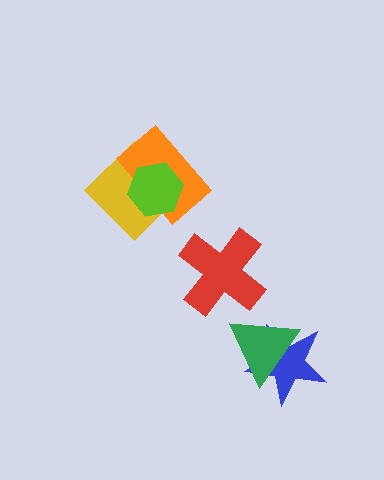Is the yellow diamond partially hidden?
Yes, it is partially covered by another shape.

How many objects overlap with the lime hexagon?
2 objects overlap with the lime hexagon.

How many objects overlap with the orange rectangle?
2 objects overlap with the orange rectangle.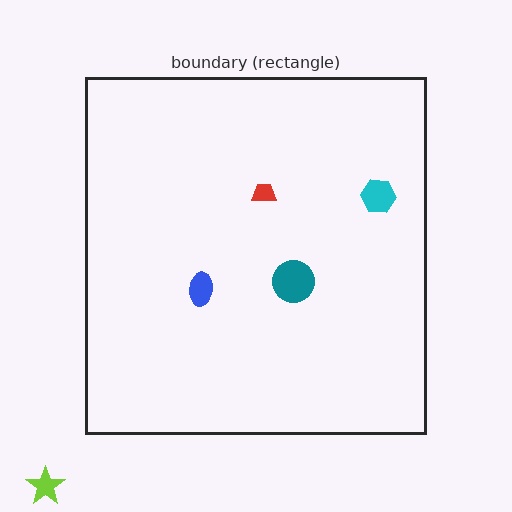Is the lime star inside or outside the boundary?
Outside.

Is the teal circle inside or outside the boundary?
Inside.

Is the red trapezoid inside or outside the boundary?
Inside.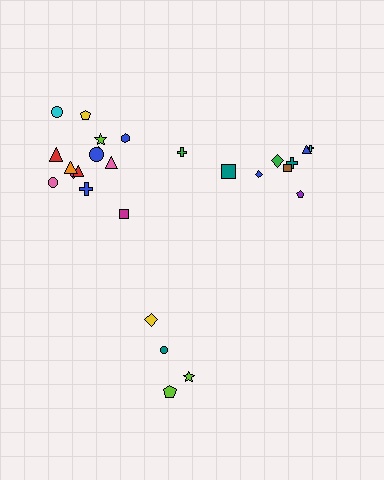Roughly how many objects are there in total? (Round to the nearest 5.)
Roughly 25 objects in total.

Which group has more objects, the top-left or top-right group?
The top-left group.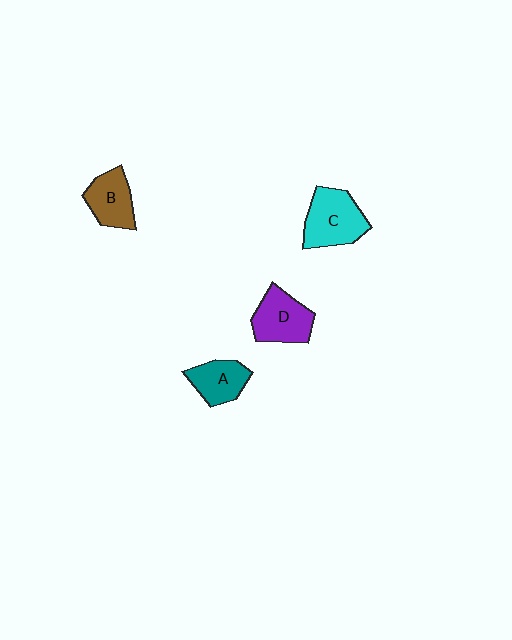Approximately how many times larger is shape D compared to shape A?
Approximately 1.2 times.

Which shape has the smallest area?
Shape A (teal).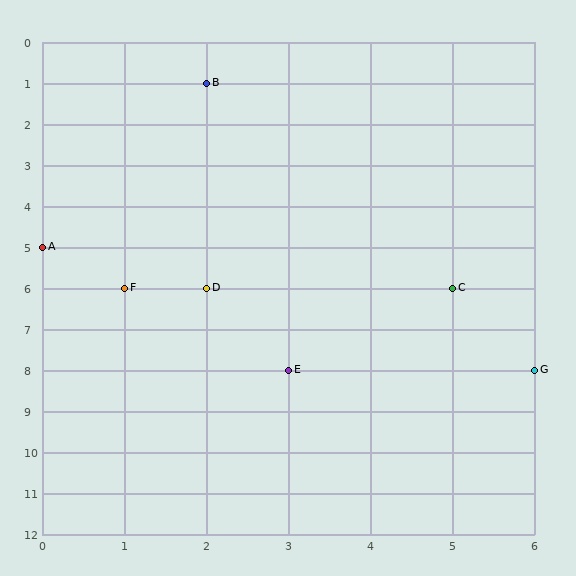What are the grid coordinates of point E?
Point E is at grid coordinates (3, 8).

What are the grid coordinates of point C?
Point C is at grid coordinates (5, 6).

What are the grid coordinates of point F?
Point F is at grid coordinates (1, 6).